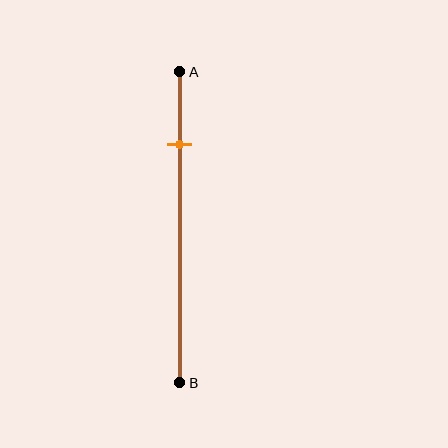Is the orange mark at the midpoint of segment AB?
No, the mark is at about 25% from A, not at the 50% midpoint.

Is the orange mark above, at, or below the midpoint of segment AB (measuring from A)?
The orange mark is above the midpoint of segment AB.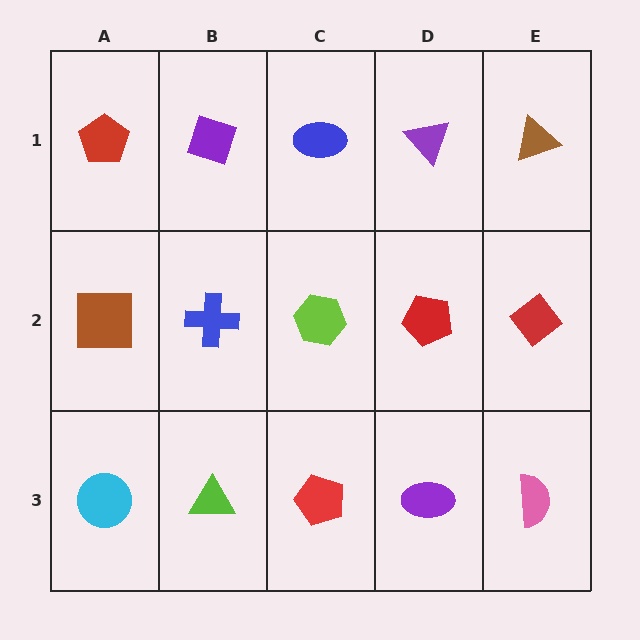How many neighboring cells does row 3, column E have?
2.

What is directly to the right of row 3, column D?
A pink semicircle.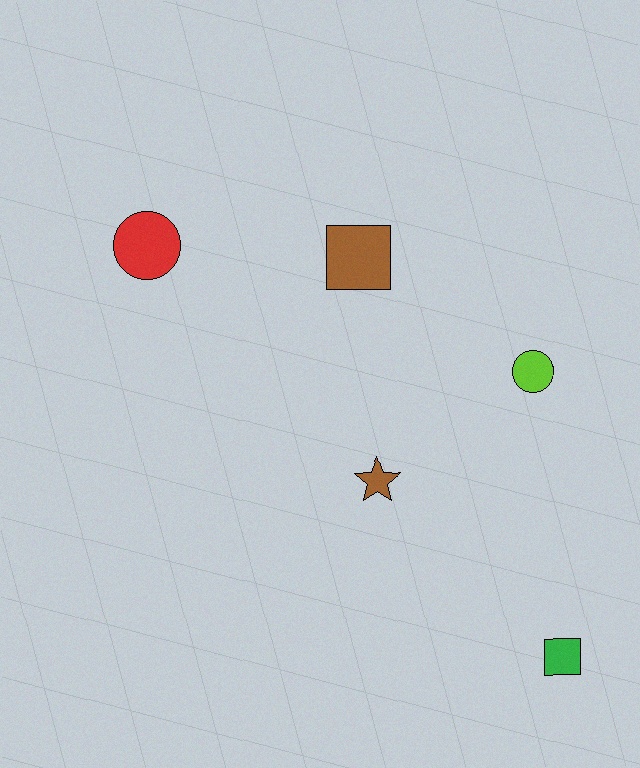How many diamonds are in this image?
There are no diamonds.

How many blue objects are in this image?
There are no blue objects.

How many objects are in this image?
There are 5 objects.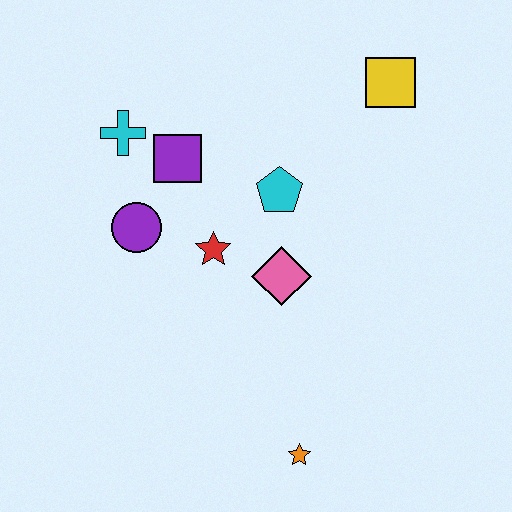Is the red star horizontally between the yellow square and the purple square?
Yes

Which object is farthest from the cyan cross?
The orange star is farthest from the cyan cross.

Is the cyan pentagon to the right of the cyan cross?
Yes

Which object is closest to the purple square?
The cyan cross is closest to the purple square.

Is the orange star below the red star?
Yes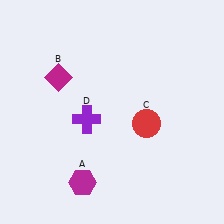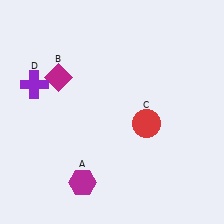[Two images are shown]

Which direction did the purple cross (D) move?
The purple cross (D) moved left.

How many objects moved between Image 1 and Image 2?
1 object moved between the two images.